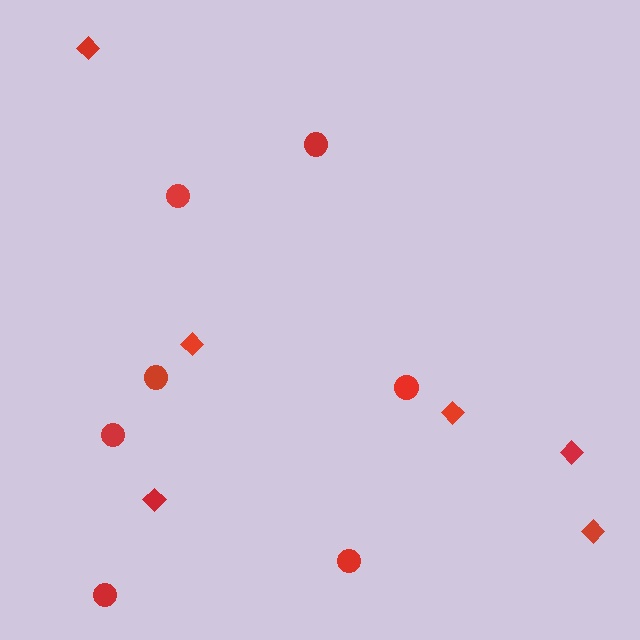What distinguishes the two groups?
There are 2 groups: one group of diamonds (6) and one group of circles (7).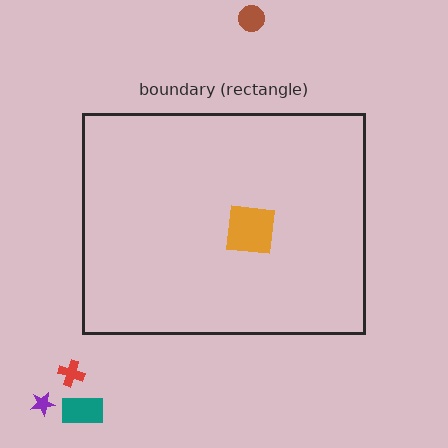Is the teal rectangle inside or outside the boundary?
Outside.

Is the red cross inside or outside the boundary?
Outside.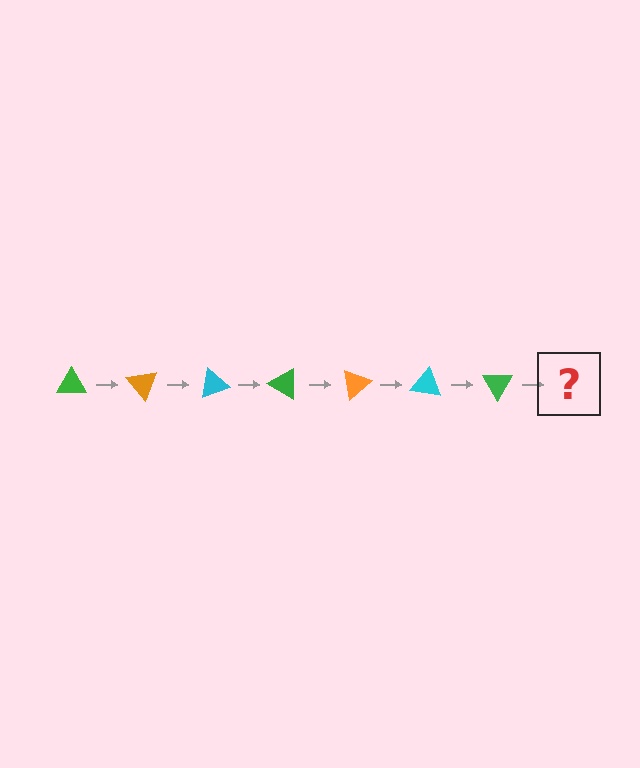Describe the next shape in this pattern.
It should be an orange triangle, rotated 350 degrees from the start.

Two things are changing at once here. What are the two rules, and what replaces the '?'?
The two rules are that it rotates 50 degrees each step and the color cycles through green, orange, and cyan. The '?' should be an orange triangle, rotated 350 degrees from the start.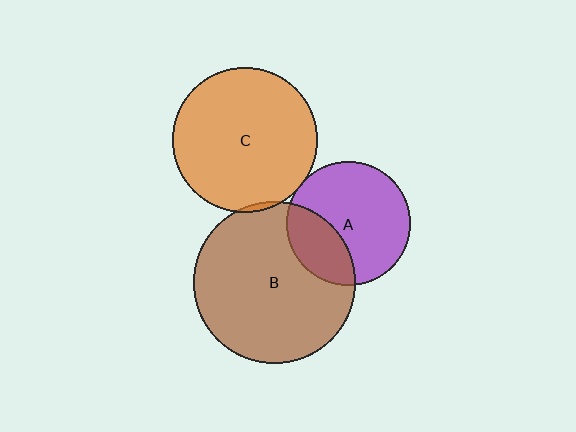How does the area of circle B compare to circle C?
Approximately 1.2 times.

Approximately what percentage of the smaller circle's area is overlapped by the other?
Approximately 30%.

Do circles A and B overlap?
Yes.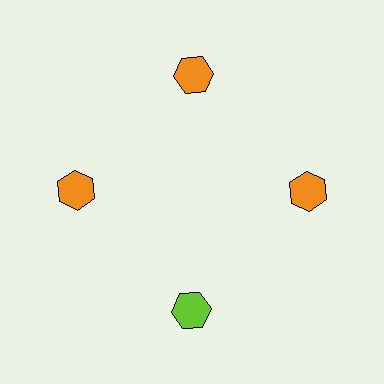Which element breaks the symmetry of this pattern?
The lime hexagon at roughly the 6 o'clock position breaks the symmetry. All other shapes are orange hexagons.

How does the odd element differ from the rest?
It has a different color: lime instead of orange.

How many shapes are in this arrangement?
There are 4 shapes arranged in a ring pattern.